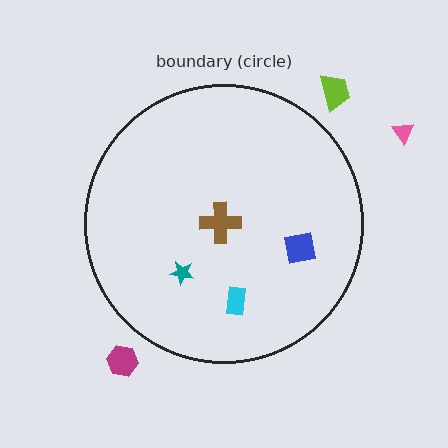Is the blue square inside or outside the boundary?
Inside.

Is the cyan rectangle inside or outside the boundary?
Inside.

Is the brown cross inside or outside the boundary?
Inside.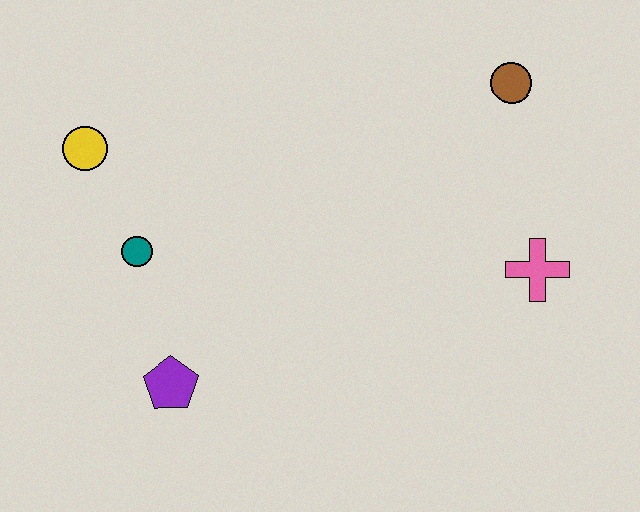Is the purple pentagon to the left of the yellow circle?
No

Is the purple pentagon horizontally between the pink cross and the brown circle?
No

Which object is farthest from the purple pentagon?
The brown circle is farthest from the purple pentagon.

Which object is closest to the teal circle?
The yellow circle is closest to the teal circle.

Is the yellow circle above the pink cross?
Yes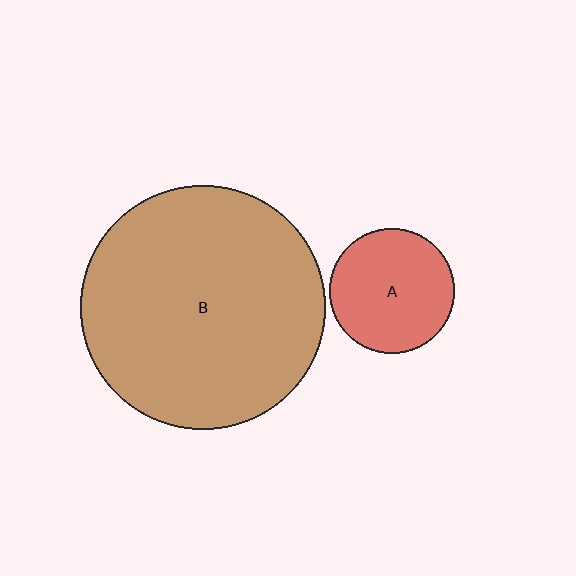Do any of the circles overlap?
No, none of the circles overlap.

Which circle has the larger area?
Circle B (brown).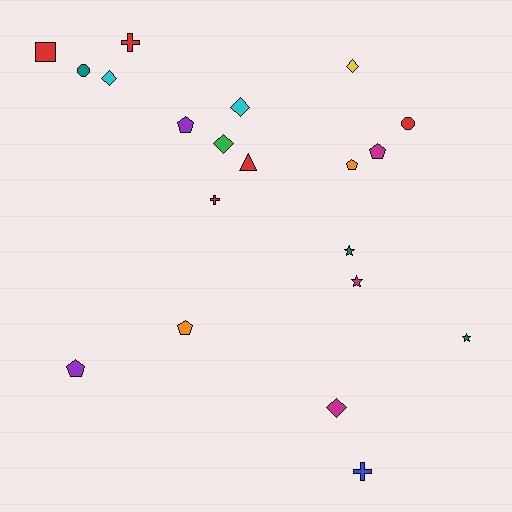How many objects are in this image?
There are 20 objects.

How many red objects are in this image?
There are 5 red objects.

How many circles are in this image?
There are 2 circles.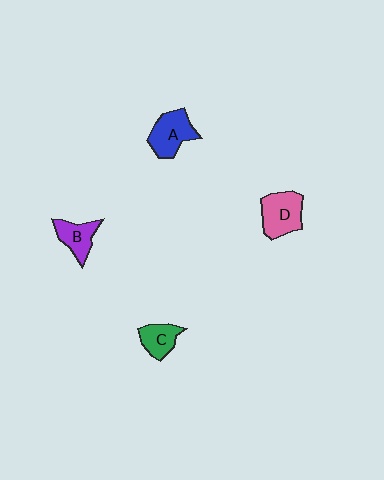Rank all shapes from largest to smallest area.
From largest to smallest: D (pink), A (blue), B (purple), C (green).